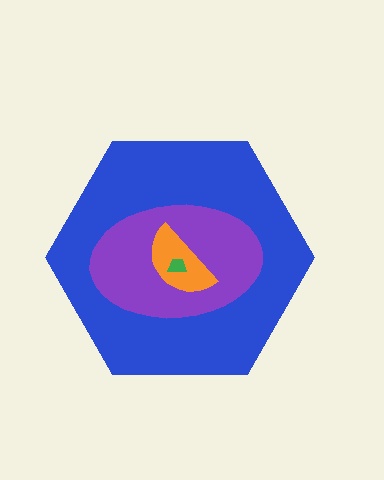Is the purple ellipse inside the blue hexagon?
Yes.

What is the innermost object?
The green trapezoid.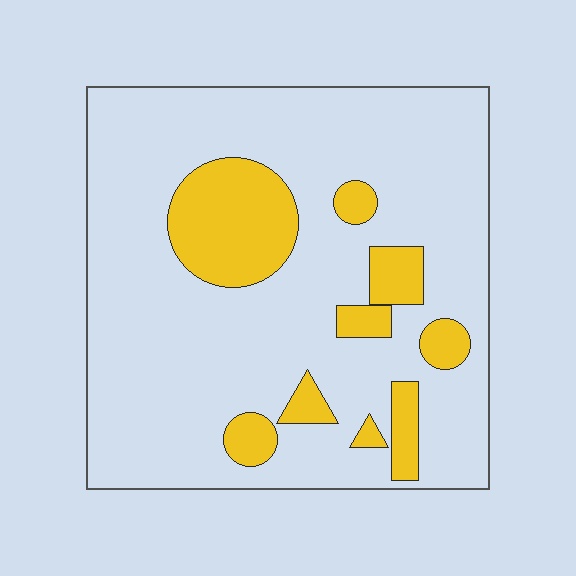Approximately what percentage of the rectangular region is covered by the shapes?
Approximately 20%.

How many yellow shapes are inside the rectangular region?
9.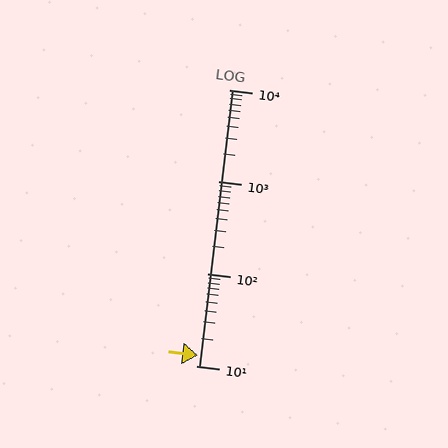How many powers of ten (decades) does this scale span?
The scale spans 3 decades, from 10 to 10000.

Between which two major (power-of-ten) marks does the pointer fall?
The pointer is between 10 and 100.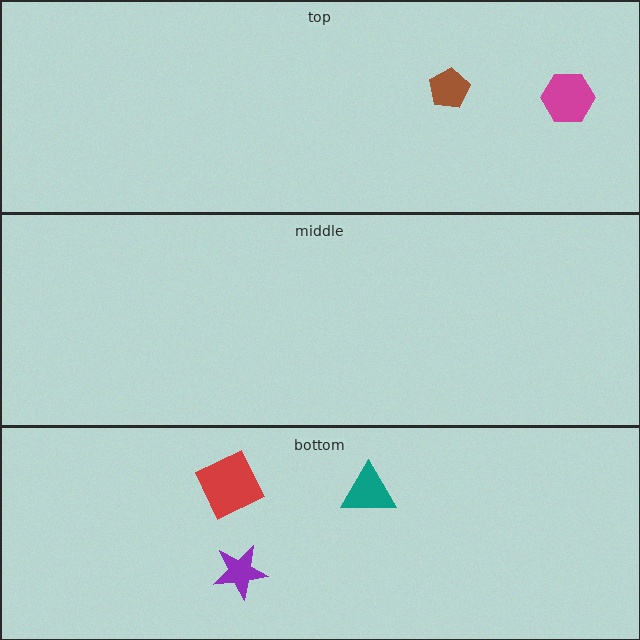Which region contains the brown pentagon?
The top region.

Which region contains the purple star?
The bottom region.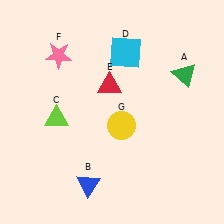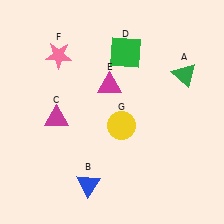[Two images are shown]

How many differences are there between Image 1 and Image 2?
There are 3 differences between the two images.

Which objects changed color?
C changed from lime to magenta. D changed from cyan to green. E changed from red to magenta.